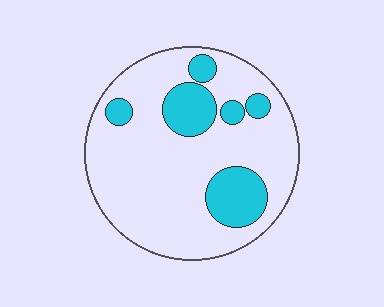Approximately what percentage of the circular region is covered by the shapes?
Approximately 20%.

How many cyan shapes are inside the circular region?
6.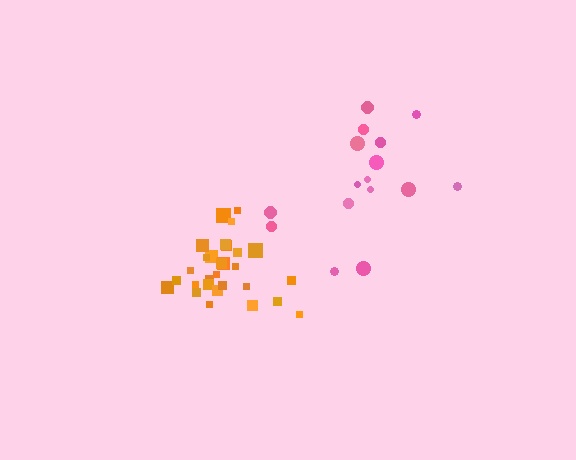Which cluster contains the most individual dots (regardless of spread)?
Orange (29).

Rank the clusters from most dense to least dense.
orange, pink.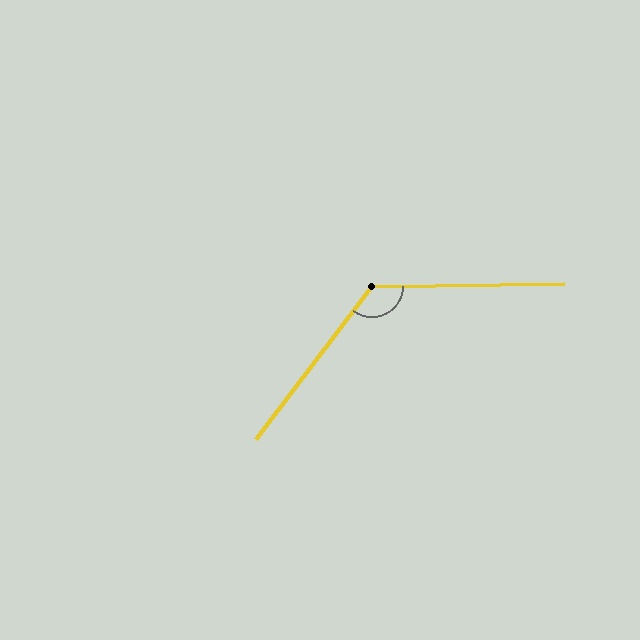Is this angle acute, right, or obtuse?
It is obtuse.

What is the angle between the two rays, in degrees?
Approximately 128 degrees.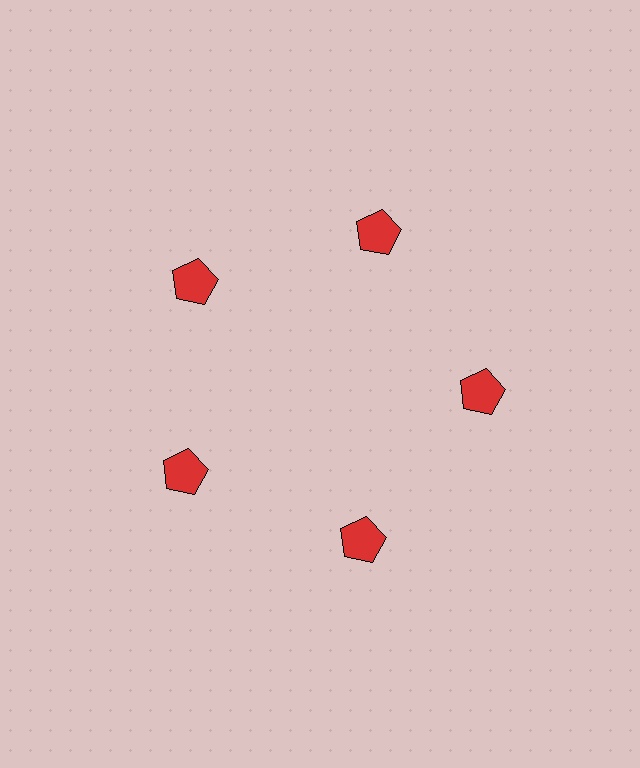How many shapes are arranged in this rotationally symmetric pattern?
There are 5 shapes, arranged in 5 groups of 1.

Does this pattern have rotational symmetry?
Yes, this pattern has 5-fold rotational symmetry. It looks the same after rotating 72 degrees around the center.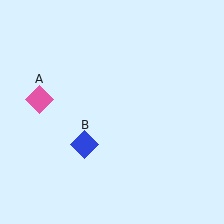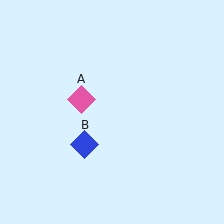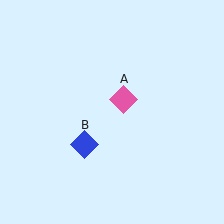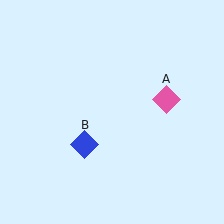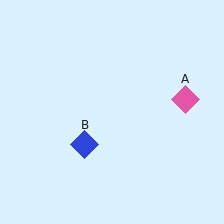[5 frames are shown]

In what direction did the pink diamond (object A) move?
The pink diamond (object A) moved right.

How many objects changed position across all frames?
1 object changed position: pink diamond (object A).